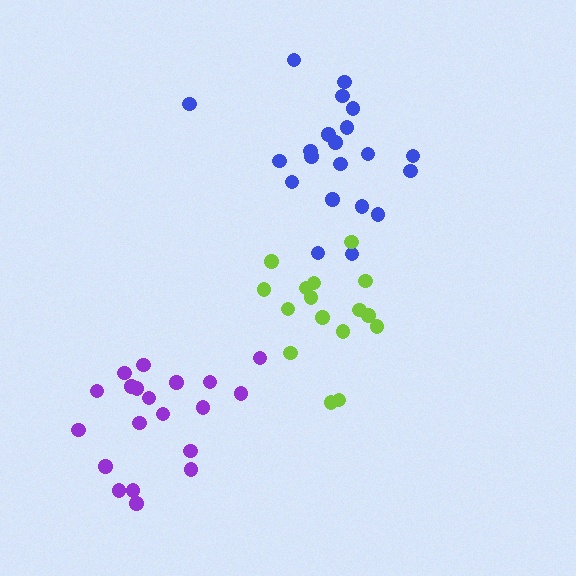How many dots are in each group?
Group 1: 21 dots, Group 2: 20 dots, Group 3: 16 dots (57 total).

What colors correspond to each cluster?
The clusters are colored: blue, purple, lime.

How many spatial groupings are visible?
There are 3 spatial groupings.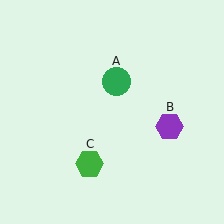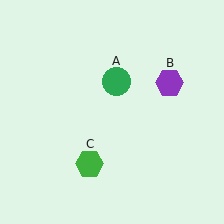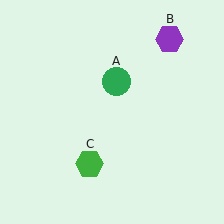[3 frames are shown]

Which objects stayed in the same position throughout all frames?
Green circle (object A) and green hexagon (object C) remained stationary.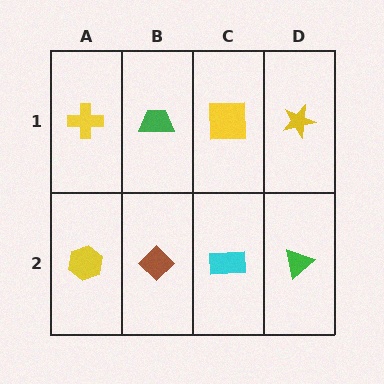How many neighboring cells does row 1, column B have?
3.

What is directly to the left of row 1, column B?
A yellow cross.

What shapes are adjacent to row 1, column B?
A brown diamond (row 2, column B), a yellow cross (row 1, column A), a yellow square (row 1, column C).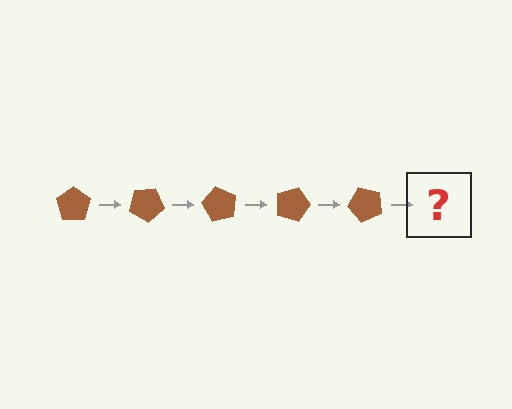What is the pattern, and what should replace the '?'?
The pattern is that the pentagon rotates 30 degrees each step. The '?' should be a brown pentagon rotated 150 degrees.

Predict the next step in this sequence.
The next step is a brown pentagon rotated 150 degrees.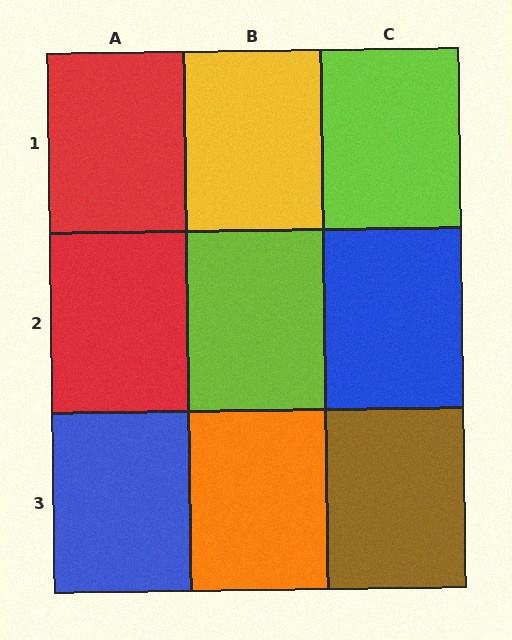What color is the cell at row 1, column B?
Yellow.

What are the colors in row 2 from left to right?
Red, lime, blue.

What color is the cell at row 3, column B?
Orange.